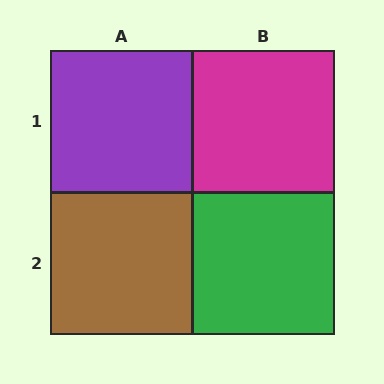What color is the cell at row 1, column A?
Purple.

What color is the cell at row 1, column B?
Magenta.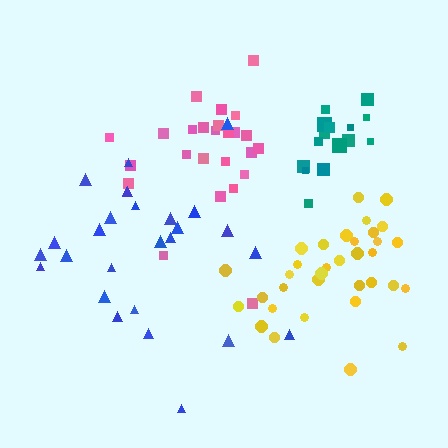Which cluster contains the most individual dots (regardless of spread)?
Yellow (34).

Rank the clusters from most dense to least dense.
teal, pink, yellow, blue.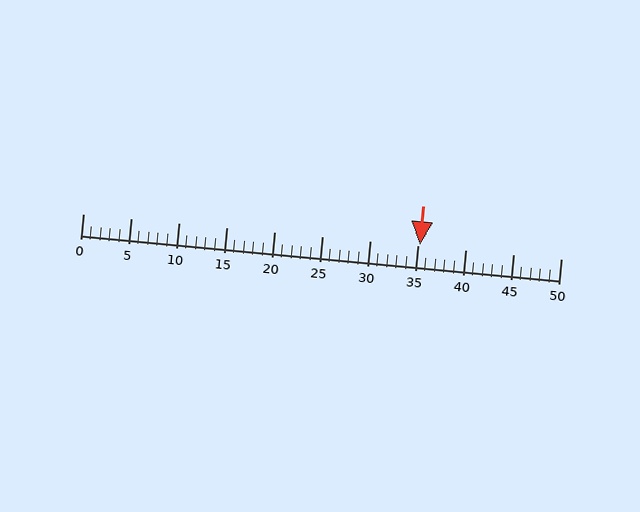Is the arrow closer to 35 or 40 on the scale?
The arrow is closer to 35.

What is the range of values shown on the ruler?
The ruler shows values from 0 to 50.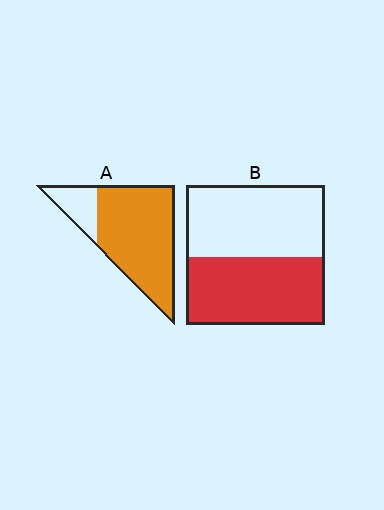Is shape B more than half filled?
Roughly half.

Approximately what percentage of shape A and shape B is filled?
A is approximately 80% and B is approximately 50%.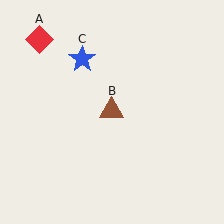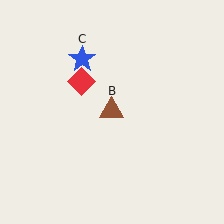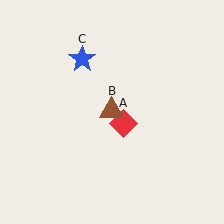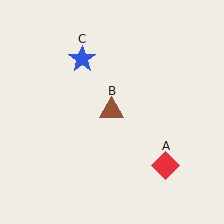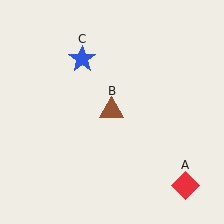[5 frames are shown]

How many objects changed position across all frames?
1 object changed position: red diamond (object A).